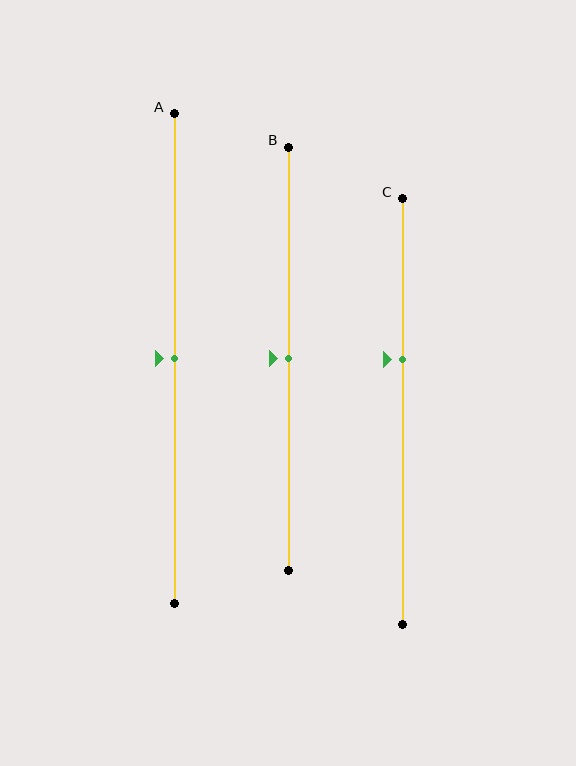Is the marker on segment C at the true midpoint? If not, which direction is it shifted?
No, the marker on segment C is shifted upward by about 12% of the segment length.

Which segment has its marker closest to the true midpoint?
Segment A has its marker closest to the true midpoint.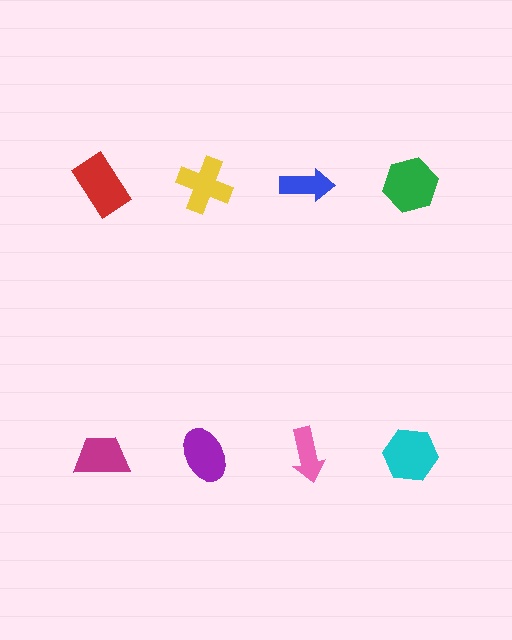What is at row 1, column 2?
A yellow cross.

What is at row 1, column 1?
A red rectangle.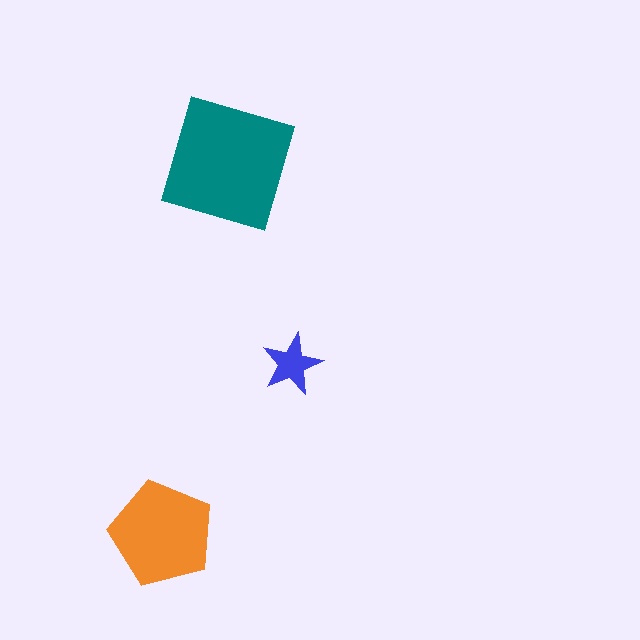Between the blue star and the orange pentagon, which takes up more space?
The orange pentagon.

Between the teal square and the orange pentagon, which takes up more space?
The teal square.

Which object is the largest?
The teal square.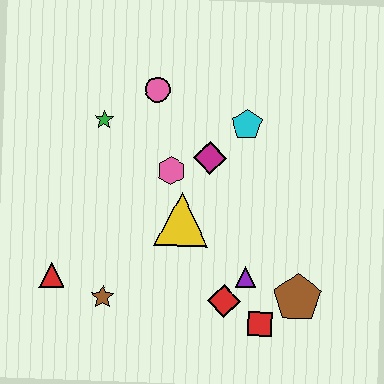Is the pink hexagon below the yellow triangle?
No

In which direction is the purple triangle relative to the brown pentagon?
The purple triangle is to the left of the brown pentagon.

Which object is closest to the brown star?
The red triangle is closest to the brown star.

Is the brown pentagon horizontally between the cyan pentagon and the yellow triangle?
No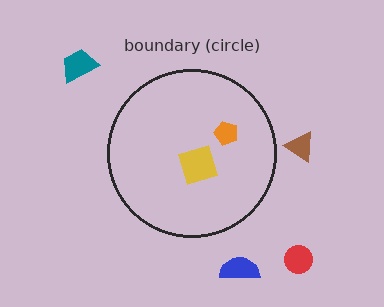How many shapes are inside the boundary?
2 inside, 4 outside.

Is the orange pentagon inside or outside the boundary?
Inside.